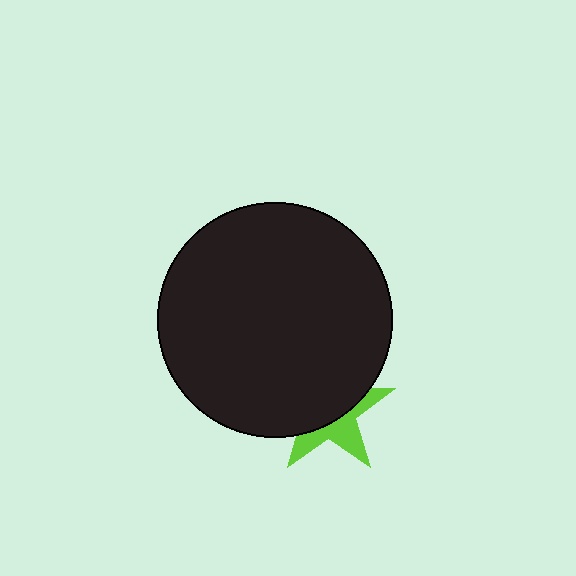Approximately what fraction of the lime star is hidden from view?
Roughly 61% of the lime star is hidden behind the black circle.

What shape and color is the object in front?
The object in front is a black circle.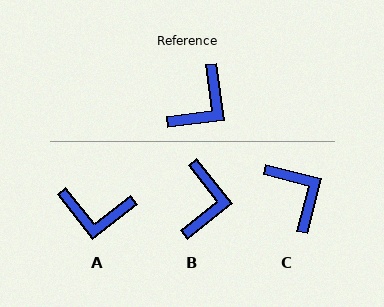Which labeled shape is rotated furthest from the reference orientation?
C, about 68 degrees away.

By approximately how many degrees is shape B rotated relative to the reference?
Approximately 31 degrees counter-clockwise.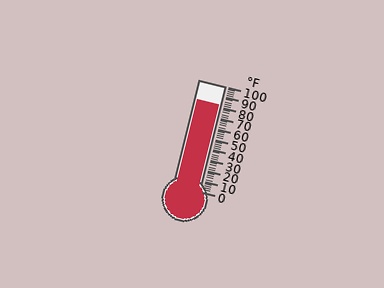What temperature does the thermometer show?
The thermometer shows approximately 82°F.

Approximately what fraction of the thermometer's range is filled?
The thermometer is filled to approximately 80% of its range.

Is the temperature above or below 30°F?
The temperature is above 30°F.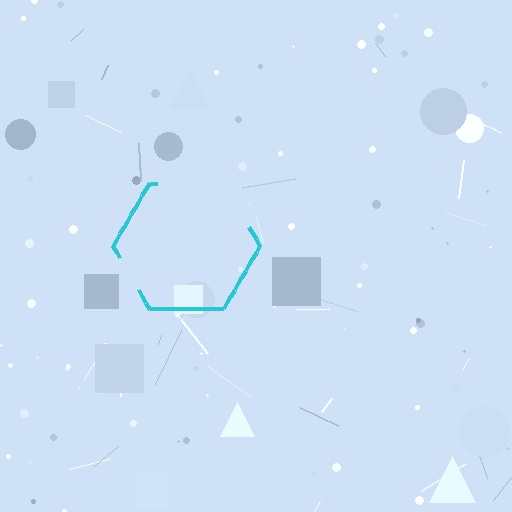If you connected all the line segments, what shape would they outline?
They would outline a hexagon.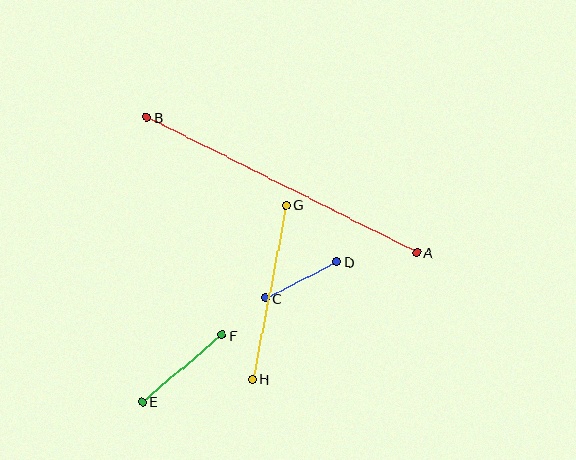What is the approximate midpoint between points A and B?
The midpoint is at approximately (282, 185) pixels.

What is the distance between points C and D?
The distance is approximately 80 pixels.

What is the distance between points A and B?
The distance is approximately 302 pixels.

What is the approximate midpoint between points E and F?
The midpoint is at approximately (182, 368) pixels.